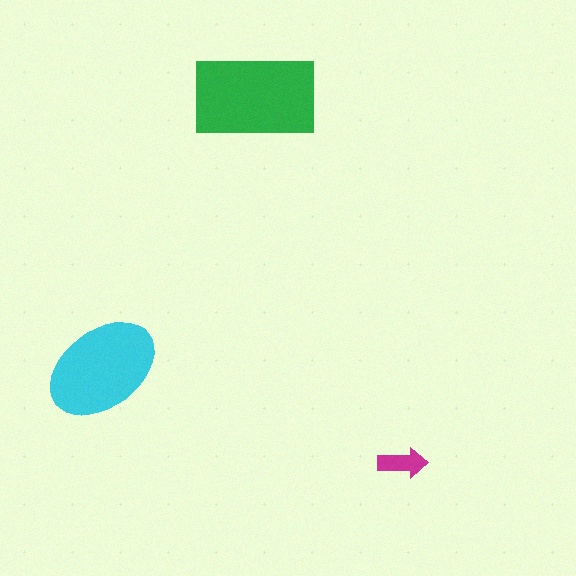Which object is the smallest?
The magenta arrow.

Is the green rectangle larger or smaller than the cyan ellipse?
Larger.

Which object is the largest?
The green rectangle.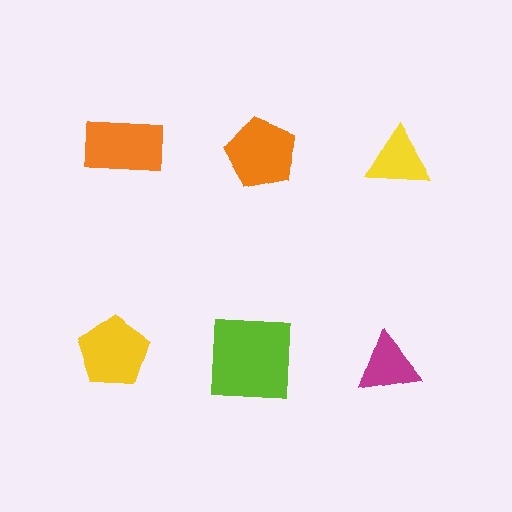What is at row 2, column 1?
A yellow pentagon.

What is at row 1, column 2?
An orange pentagon.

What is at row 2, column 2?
A lime square.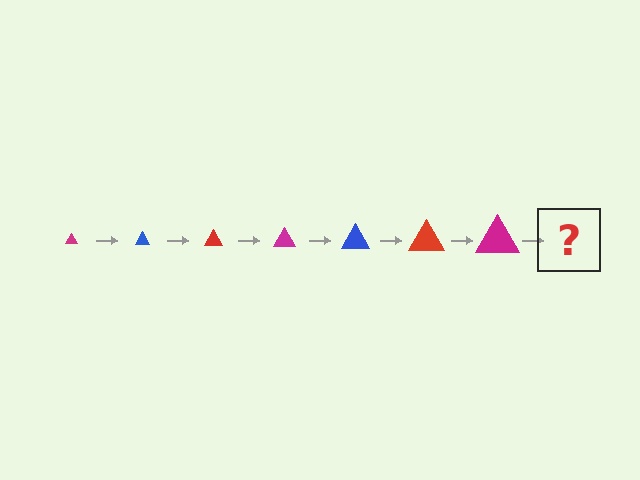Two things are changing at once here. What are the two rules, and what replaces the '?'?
The two rules are that the triangle grows larger each step and the color cycles through magenta, blue, and red. The '?' should be a blue triangle, larger than the previous one.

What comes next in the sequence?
The next element should be a blue triangle, larger than the previous one.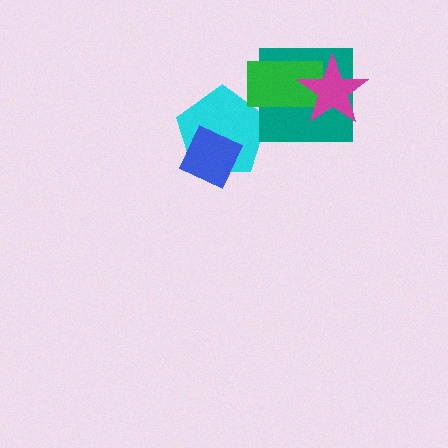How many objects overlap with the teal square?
2 objects overlap with the teal square.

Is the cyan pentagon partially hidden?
Yes, it is partially covered by another shape.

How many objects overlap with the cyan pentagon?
1 object overlaps with the cyan pentagon.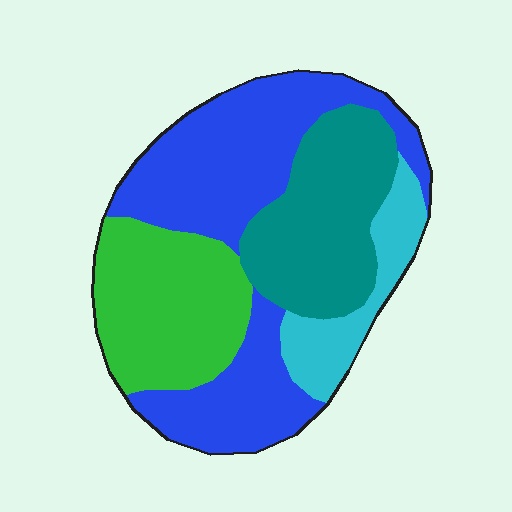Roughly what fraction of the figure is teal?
Teal covers 24% of the figure.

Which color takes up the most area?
Blue, at roughly 40%.